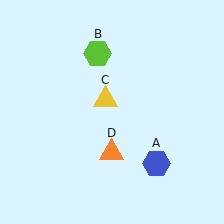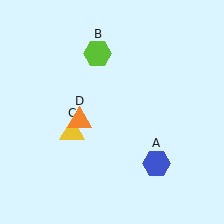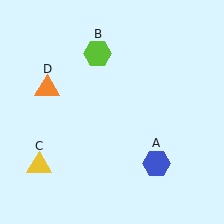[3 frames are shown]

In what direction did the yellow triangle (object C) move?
The yellow triangle (object C) moved down and to the left.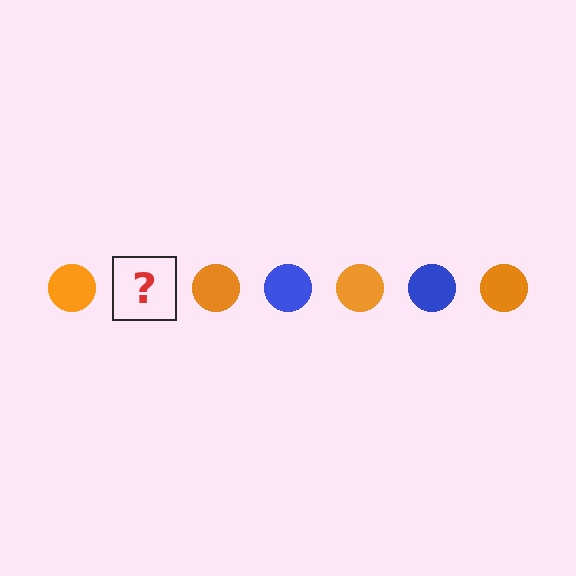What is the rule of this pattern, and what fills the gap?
The rule is that the pattern cycles through orange, blue circles. The gap should be filled with a blue circle.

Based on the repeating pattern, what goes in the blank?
The blank should be a blue circle.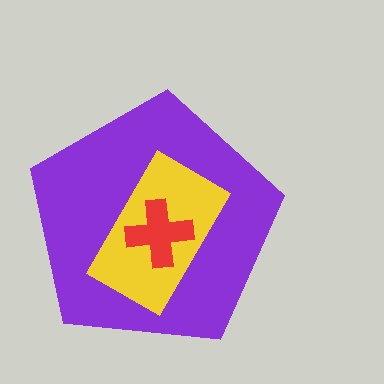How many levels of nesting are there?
3.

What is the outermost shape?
The purple pentagon.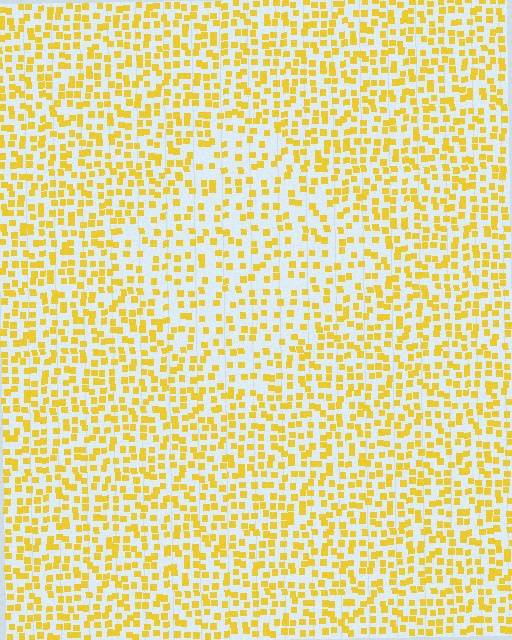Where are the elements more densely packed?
The elements are more densely packed outside the diamond boundary.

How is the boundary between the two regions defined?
The boundary is defined by a change in element density (approximately 1.6x ratio). All elements are the same color, size, and shape.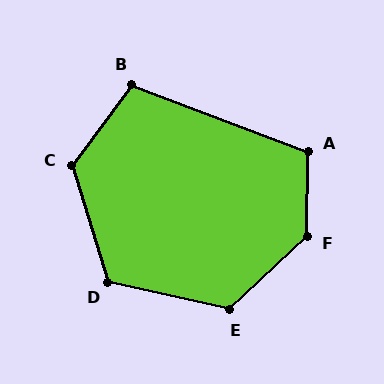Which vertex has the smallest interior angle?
B, at approximately 106 degrees.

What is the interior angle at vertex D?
Approximately 120 degrees (obtuse).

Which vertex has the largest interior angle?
F, at approximately 134 degrees.